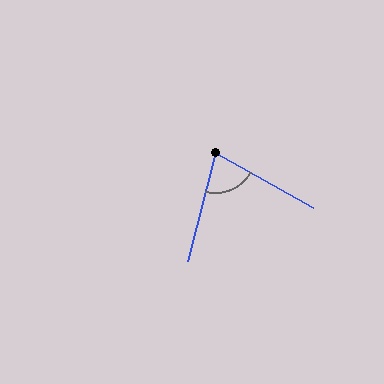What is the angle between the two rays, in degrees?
Approximately 75 degrees.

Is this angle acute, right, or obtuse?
It is acute.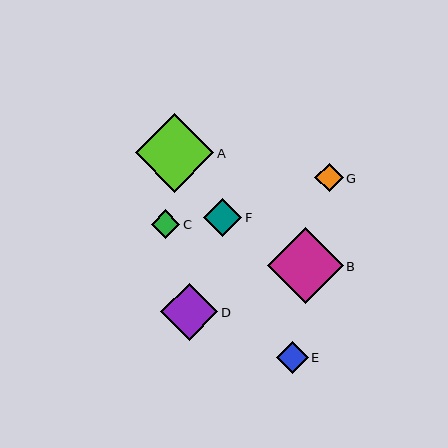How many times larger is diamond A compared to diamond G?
Diamond A is approximately 2.8 times the size of diamond G.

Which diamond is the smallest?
Diamond G is the smallest with a size of approximately 28 pixels.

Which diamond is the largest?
Diamond A is the largest with a size of approximately 79 pixels.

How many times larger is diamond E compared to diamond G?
Diamond E is approximately 1.1 times the size of diamond G.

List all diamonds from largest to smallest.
From largest to smallest: A, B, D, F, E, C, G.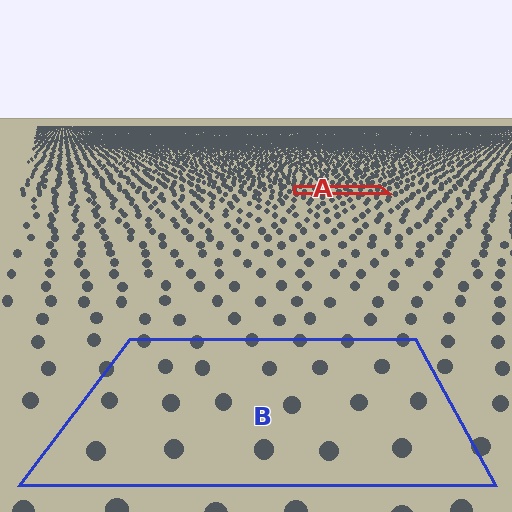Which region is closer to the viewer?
Region B is closer. The texture elements there are larger and more spread out.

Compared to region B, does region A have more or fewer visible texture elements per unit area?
Region A has more texture elements per unit area — they are packed more densely because it is farther away.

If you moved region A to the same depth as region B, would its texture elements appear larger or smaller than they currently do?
They would appear larger. At a closer depth, the same texture elements are projected at a bigger on-screen size.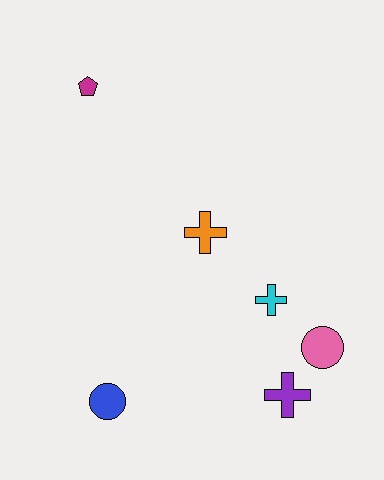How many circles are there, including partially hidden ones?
There are 2 circles.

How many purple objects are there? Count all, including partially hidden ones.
There is 1 purple object.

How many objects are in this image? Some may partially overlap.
There are 6 objects.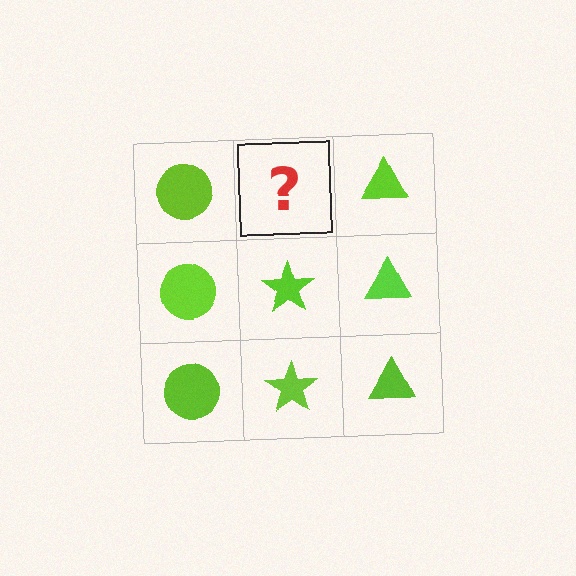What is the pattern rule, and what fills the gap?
The rule is that each column has a consistent shape. The gap should be filled with a lime star.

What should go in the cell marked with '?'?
The missing cell should contain a lime star.